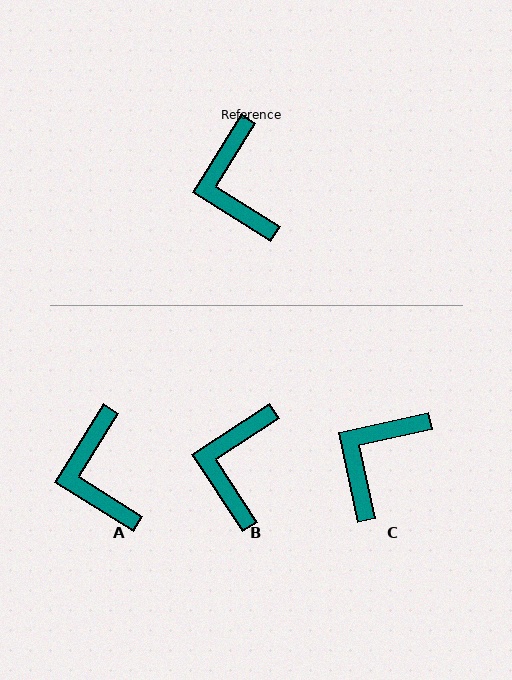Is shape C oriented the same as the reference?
No, it is off by about 46 degrees.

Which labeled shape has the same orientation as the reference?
A.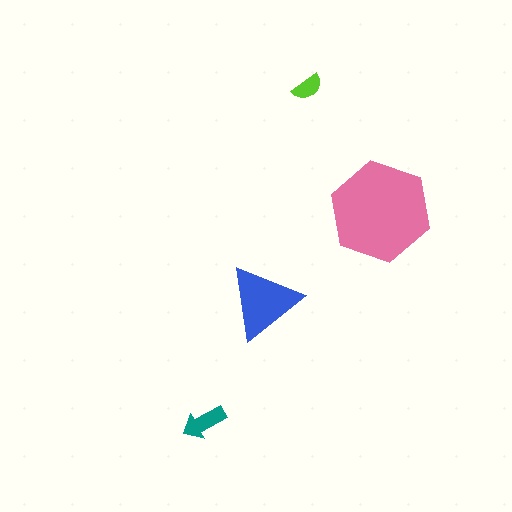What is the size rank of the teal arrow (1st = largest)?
3rd.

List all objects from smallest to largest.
The lime semicircle, the teal arrow, the blue triangle, the pink hexagon.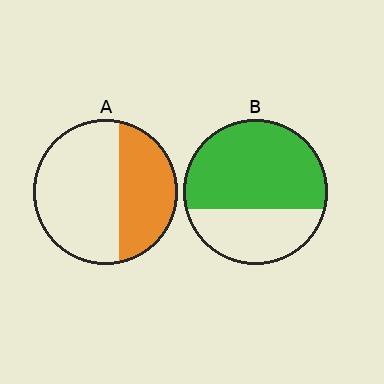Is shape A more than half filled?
No.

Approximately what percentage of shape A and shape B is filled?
A is approximately 40% and B is approximately 65%.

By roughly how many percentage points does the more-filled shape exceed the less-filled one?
By roughly 25 percentage points (B over A).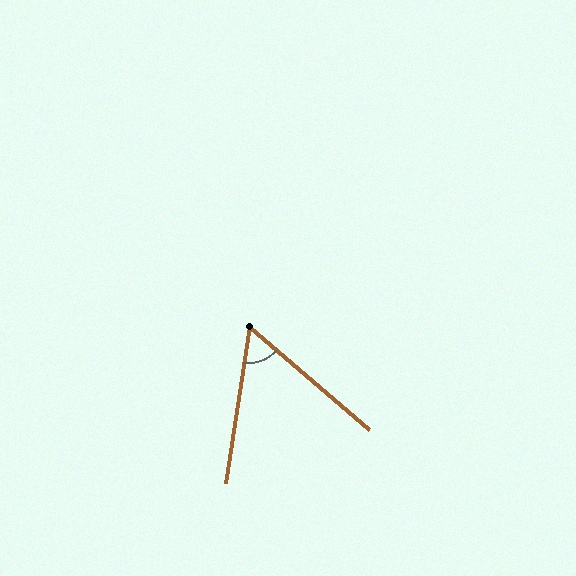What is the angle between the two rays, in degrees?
Approximately 58 degrees.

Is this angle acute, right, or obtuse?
It is acute.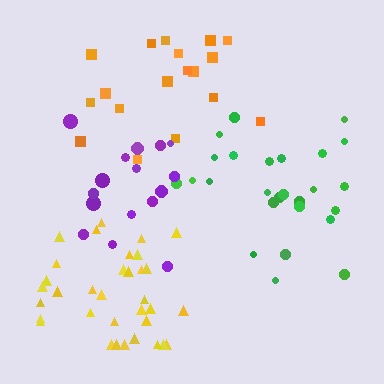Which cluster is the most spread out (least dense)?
Orange.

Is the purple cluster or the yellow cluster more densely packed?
Purple.